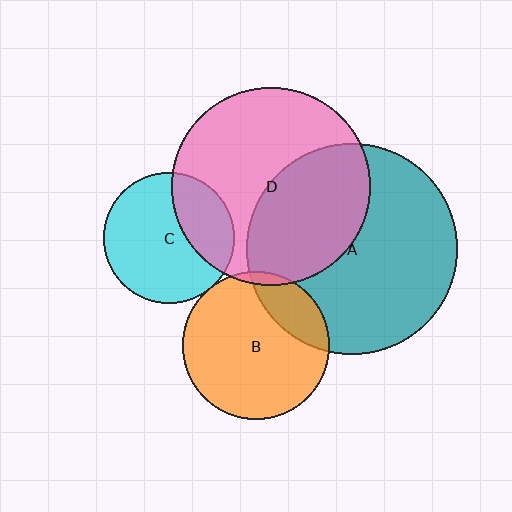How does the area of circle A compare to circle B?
Approximately 2.0 times.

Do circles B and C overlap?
Yes.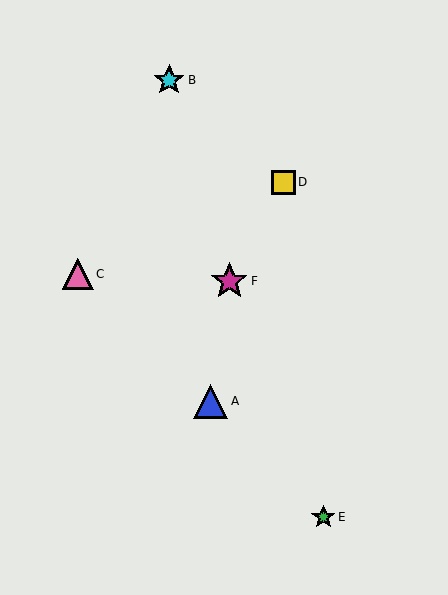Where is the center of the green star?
The center of the green star is at (323, 517).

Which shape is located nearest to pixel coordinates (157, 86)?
The cyan star (labeled B) at (169, 80) is nearest to that location.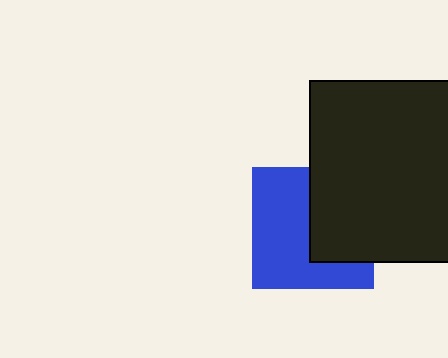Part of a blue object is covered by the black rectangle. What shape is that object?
It is a square.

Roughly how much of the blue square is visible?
About half of it is visible (roughly 59%).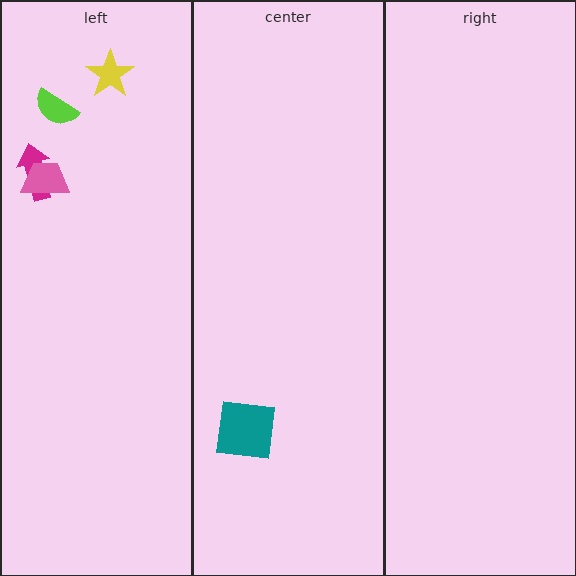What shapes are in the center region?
The teal square.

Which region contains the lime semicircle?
The left region.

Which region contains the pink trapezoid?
The left region.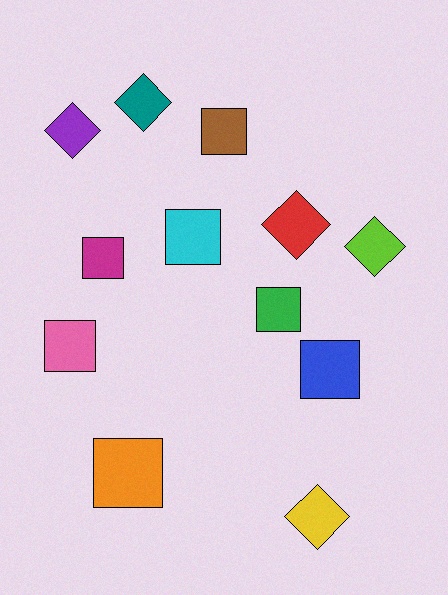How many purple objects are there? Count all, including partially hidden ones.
There is 1 purple object.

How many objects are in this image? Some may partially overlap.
There are 12 objects.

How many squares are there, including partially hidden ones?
There are 7 squares.